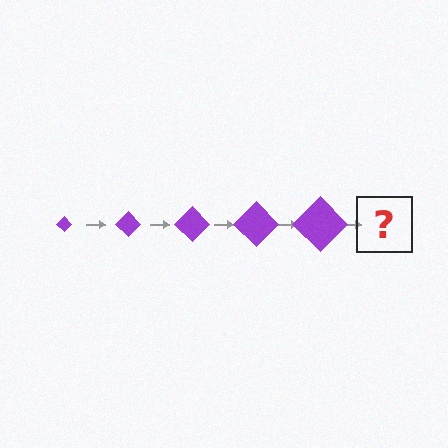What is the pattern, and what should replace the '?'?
The pattern is that the diamond gets progressively larger each step. The '?' should be a purple diamond, larger than the previous one.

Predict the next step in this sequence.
The next step is a purple diamond, larger than the previous one.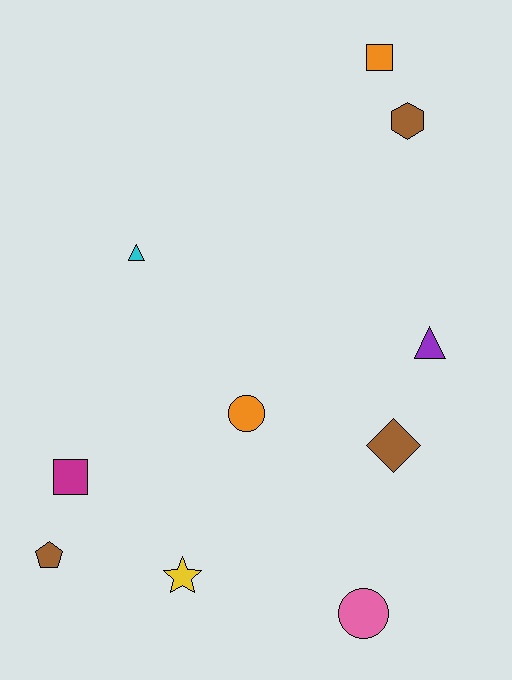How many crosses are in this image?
There are no crosses.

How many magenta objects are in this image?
There is 1 magenta object.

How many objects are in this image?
There are 10 objects.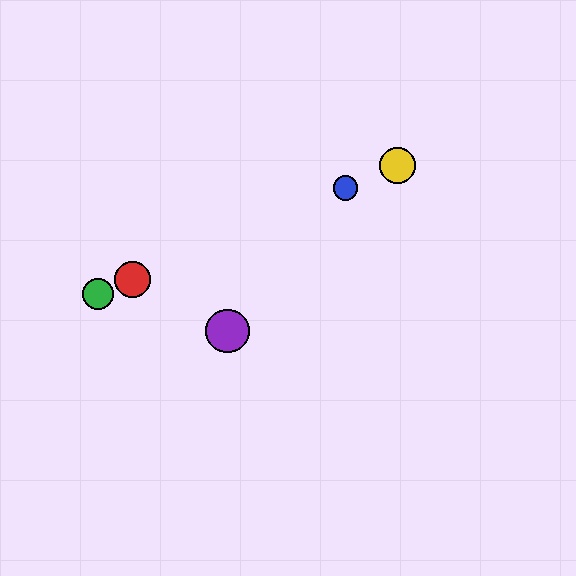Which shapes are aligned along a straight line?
The red circle, the blue circle, the green circle, the yellow circle are aligned along a straight line.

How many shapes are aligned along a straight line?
4 shapes (the red circle, the blue circle, the green circle, the yellow circle) are aligned along a straight line.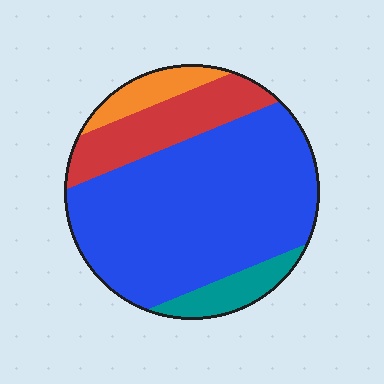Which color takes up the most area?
Blue, at roughly 65%.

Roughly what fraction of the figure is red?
Red covers 18% of the figure.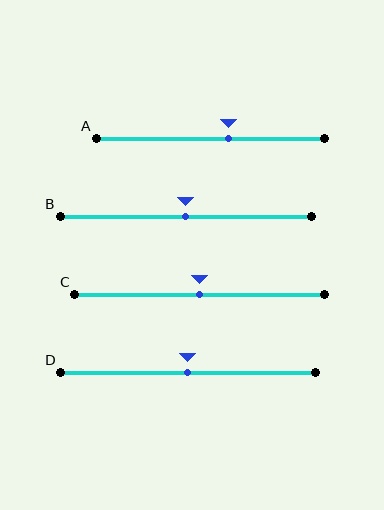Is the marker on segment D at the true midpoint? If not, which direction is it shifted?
Yes, the marker on segment D is at the true midpoint.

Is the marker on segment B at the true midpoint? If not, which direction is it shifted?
Yes, the marker on segment B is at the true midpoint.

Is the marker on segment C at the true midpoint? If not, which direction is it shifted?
Yes, the marker on segment C is at the true midpoint.